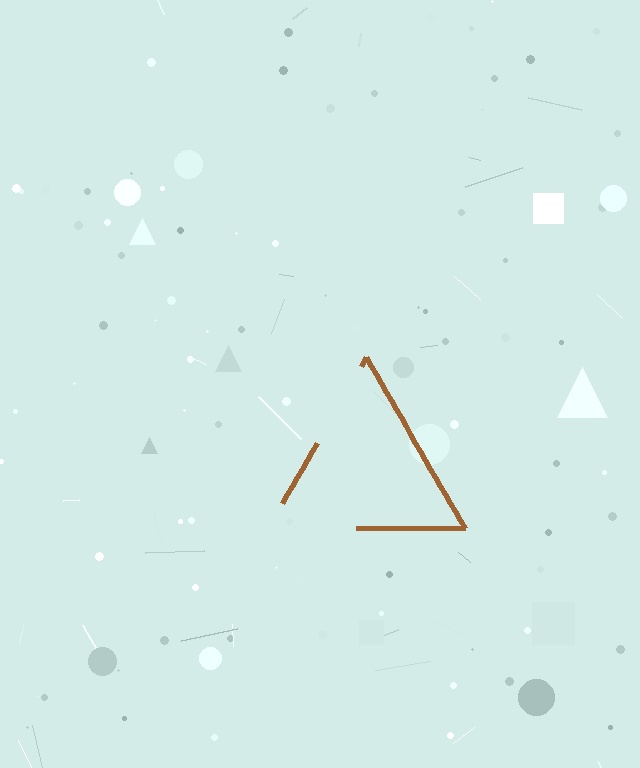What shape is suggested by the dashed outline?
The dashed outline suggests a triangle.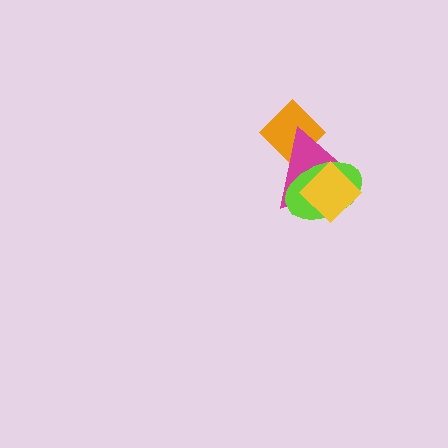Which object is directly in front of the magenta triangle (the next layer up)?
The lime ellipse is directly in front of the magenta triangle.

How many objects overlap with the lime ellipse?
2 objects overlap with the lime ellipse.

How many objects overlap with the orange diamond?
1 object overlaps with the orange diamond.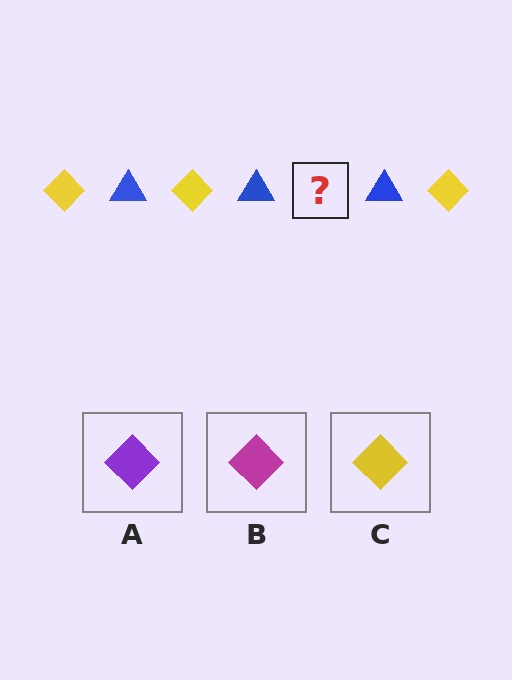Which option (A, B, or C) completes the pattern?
C.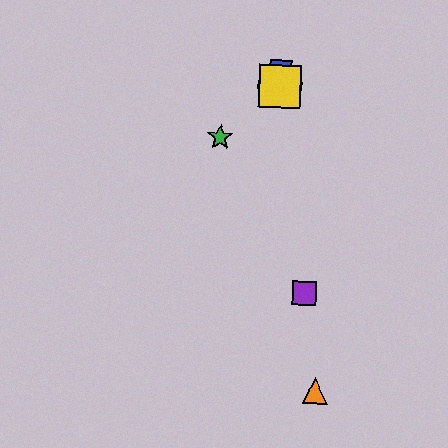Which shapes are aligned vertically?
The red circle, the blue square, the yellow square are aligned vertically.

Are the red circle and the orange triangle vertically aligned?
No, the red circle is at x≈280 and the orange triangle is at x≈315.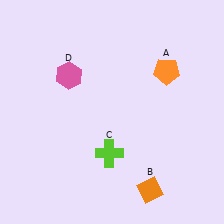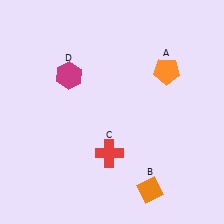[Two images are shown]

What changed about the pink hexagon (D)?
In Image 1, D is pink. In Image 2, it changed to magenta.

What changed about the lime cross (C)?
In Image 1, C is lime. In Image 2, it changed to red.